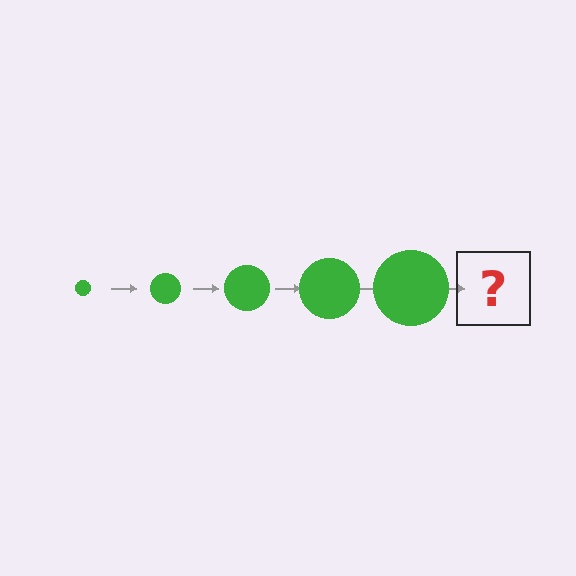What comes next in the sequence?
The next element should be a green circle, larger than the previous one.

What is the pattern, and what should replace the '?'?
The pattern is that the circle gets progressively larger each step. The '?' should be a green circle, larger than the previous one.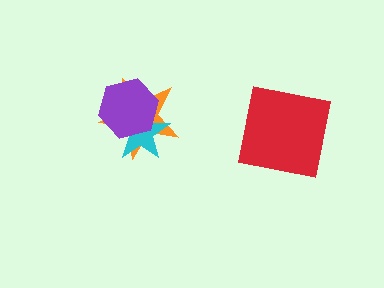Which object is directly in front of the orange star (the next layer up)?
The cyan star is directly in front of the orange star.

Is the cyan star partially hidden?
Yes, it is partially covered by another shape.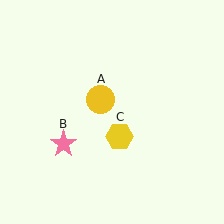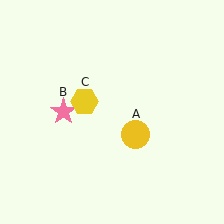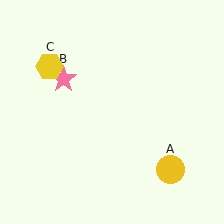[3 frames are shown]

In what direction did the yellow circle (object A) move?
The yellow circle (object A) moved down and to the right.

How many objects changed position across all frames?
3 objects changed position: yellow circle (object A), pink star (object B), yellow hexagon (object C).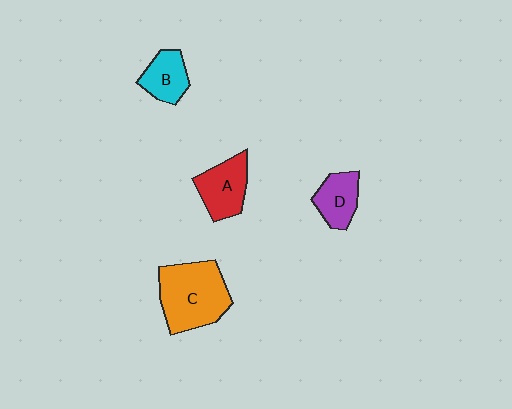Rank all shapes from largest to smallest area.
From largest to smallest: C (orange), A (red), D (purple), B (cyan).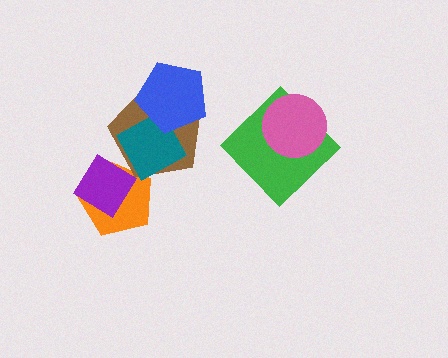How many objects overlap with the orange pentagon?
2 objects overlap with the orange pentagon.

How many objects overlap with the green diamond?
1 object overlaps with the green diamond.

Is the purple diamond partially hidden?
No, no other shape covers it.